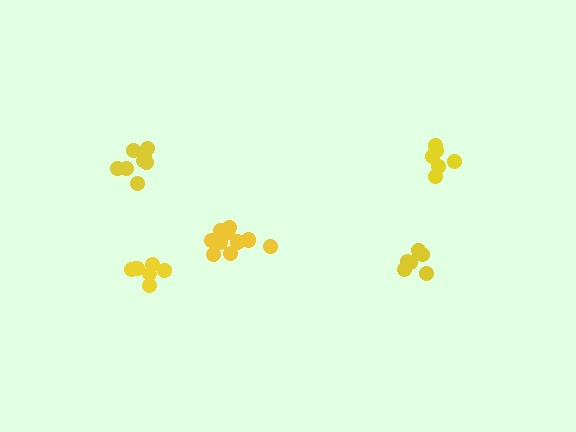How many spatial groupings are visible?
There are 5 spatial groupings.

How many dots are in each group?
Group 1: 7 dots, Group 2: 8 dots, Group 3: 7 dots, Group 4: 12 dots, Group 5: 6 dots (40 total).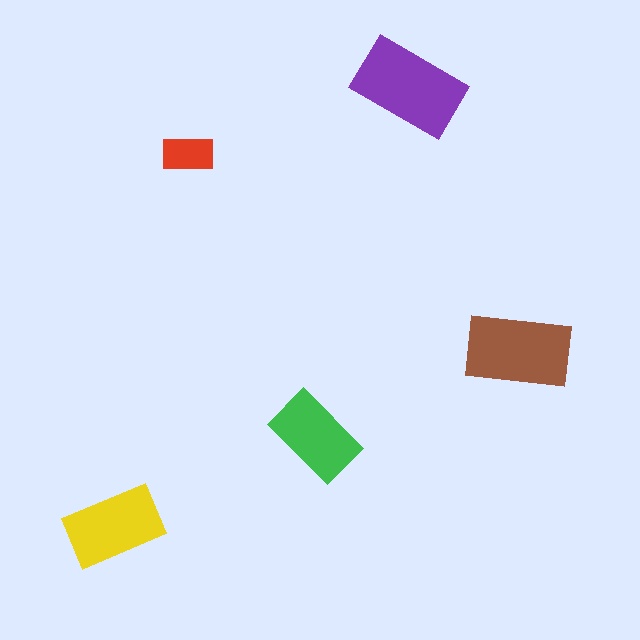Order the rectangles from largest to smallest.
the purple one, the brown one, the yellow one, the green one, the red one.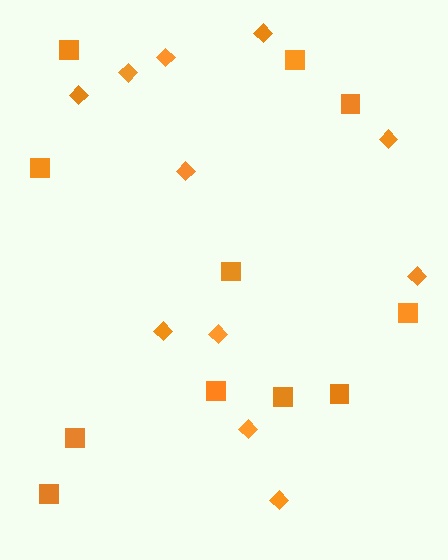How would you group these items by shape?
There are 2 groups: one group of squares (11) and one group of diamonds (11).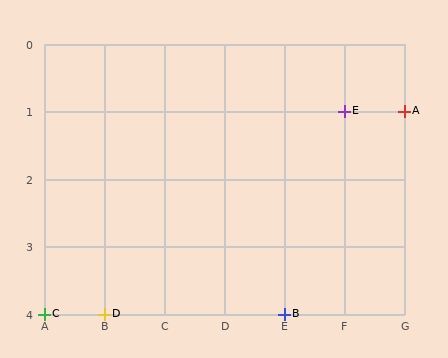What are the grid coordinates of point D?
Point D is at grid coordinates (B, 4).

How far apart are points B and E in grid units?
Points B and E are 1 column and 3 rows apart (about 3.2 grid units diagonally).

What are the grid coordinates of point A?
Point A is at grid coordinates (G, 1).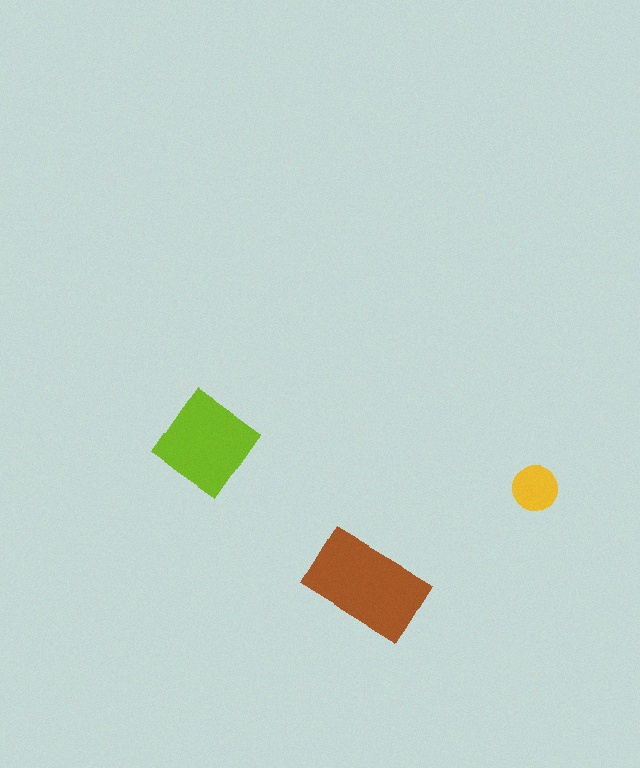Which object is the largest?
The brown rectangle.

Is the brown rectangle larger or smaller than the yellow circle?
Larger.